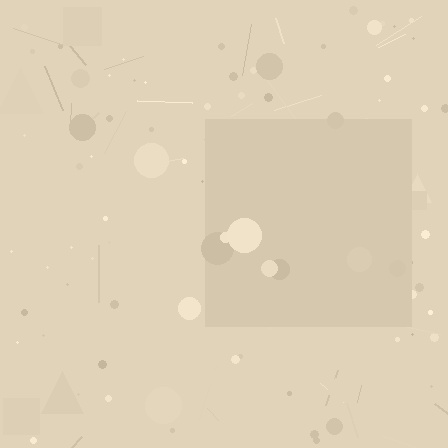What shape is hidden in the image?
A square is hidden in the image.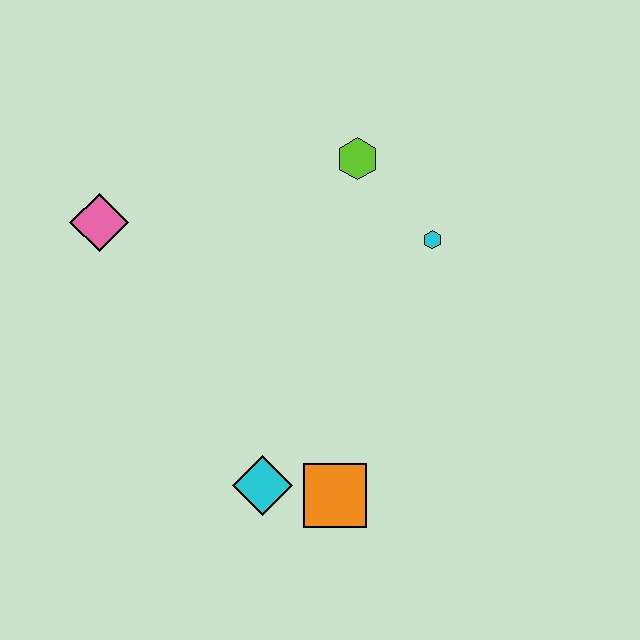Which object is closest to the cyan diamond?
The orange square is closest to the cyan diamond.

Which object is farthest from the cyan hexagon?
The pink diamond is farthest from the cyan hexagon.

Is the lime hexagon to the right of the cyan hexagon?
No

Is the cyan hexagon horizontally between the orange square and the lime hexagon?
No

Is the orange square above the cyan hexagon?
No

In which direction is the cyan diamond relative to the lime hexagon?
The cyan diamond is below the lime hexagon.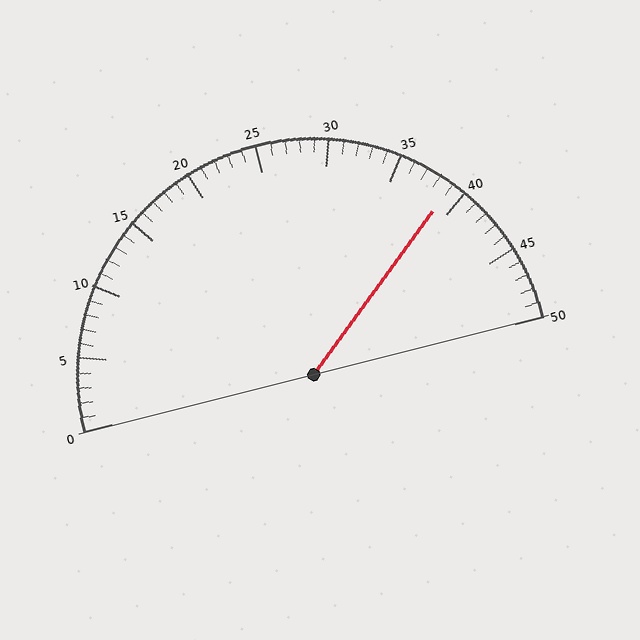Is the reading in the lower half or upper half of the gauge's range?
The reading is in the upper half of the range (0 to 50).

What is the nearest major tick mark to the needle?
The nearest major tick mark is 40.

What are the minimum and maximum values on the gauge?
The gauge ranges from 0 to 50.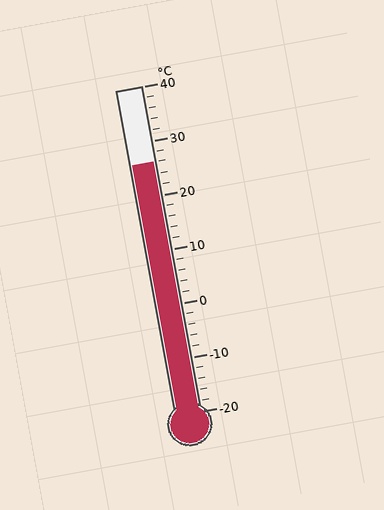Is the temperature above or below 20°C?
The temperature is above 20°C.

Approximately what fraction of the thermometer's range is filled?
The thermometer is filled to approximately 75% of its range.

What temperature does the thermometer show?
The thermometer shows approximately 26°C.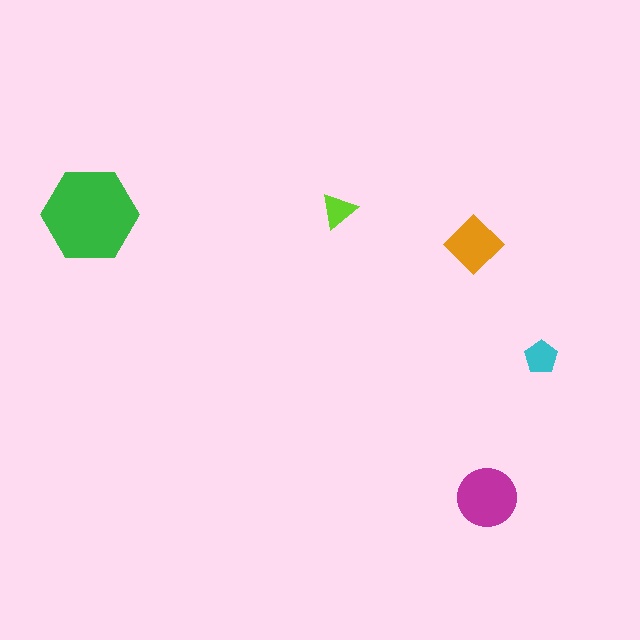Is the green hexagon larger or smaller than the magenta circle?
Larger.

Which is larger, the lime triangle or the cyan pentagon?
The cyan pentagon.